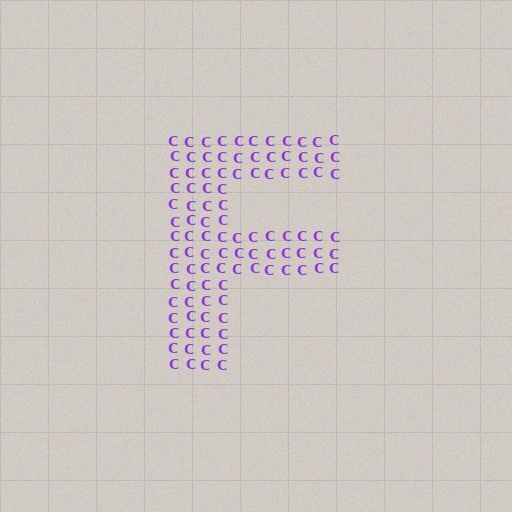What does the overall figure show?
The overall figure shows the letter F.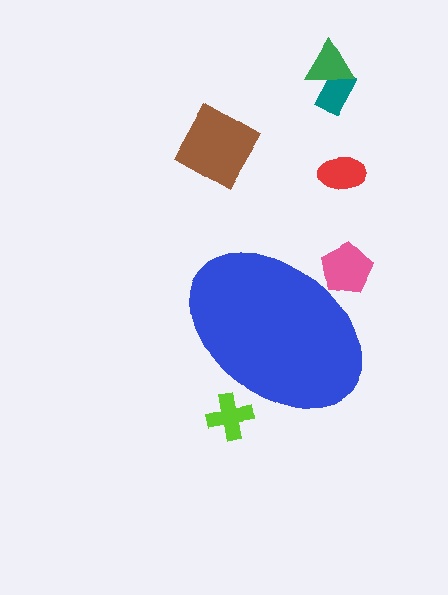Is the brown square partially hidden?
No, the brown square is fully visible.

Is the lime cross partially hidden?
Yes, the lime cross is partially hidden behind the blue ellipse.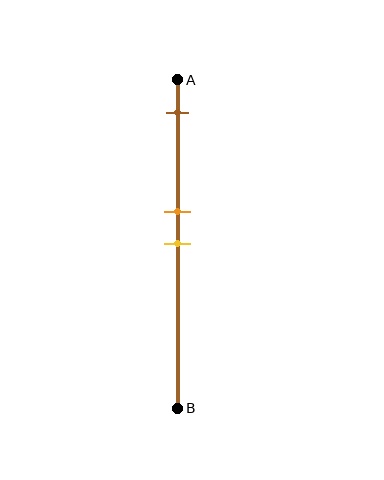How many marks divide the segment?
There are 3 marks dividing the segment.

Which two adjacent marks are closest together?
The orange and yellow marks are the closest adjacent pair.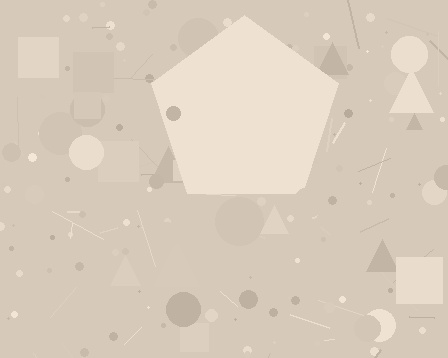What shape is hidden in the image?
A pentagon is hidden in the image.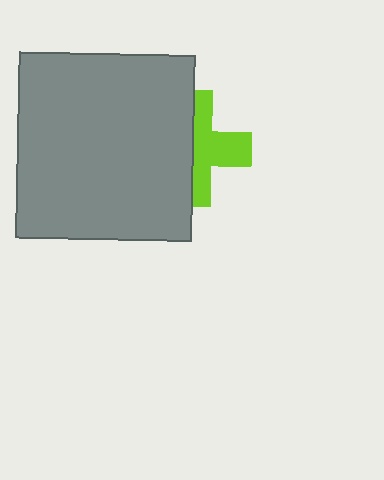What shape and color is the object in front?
The object in front is a gray rectangle.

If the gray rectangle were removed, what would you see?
You would see the complete lime cross.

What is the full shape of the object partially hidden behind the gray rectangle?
The partially hidden object is a lime cross.